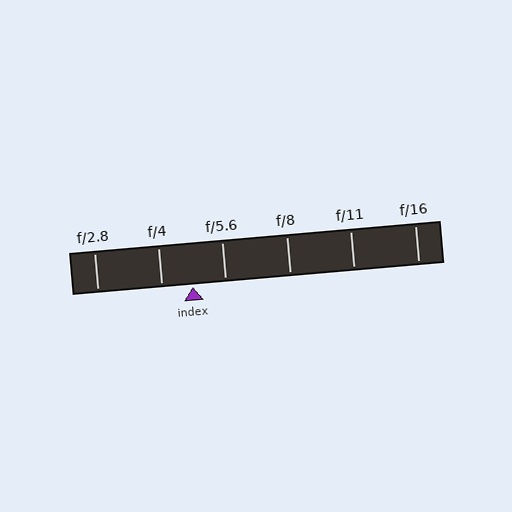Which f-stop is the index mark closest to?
The index mark is closest to f/4.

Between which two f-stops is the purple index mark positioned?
The index mark is between f/4 and f/5.6.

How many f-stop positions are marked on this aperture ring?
There are 6 f-stop positions marked.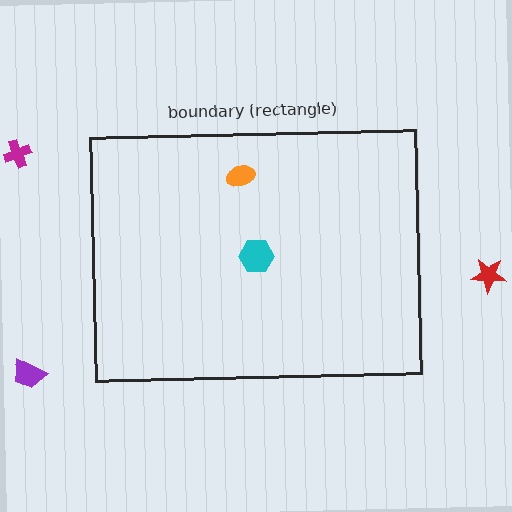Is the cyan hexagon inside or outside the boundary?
Inside.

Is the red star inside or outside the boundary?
Outside.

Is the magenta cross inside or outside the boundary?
Outside.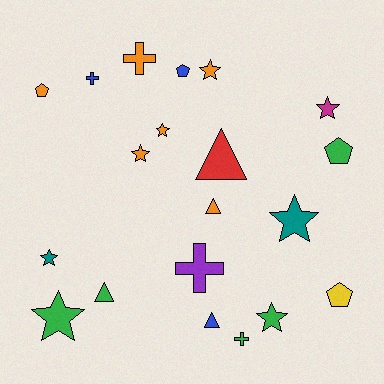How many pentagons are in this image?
There are 4 pentagons.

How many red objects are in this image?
There is 1 red object.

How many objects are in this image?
There are 20 objects.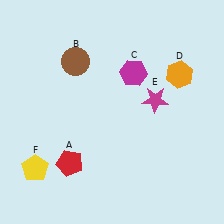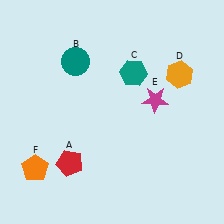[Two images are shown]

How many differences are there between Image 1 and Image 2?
There are 3 differences between the two images.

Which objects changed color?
B changed from brown to teal. C changed from magenta to teal. F changed from yellow to orange.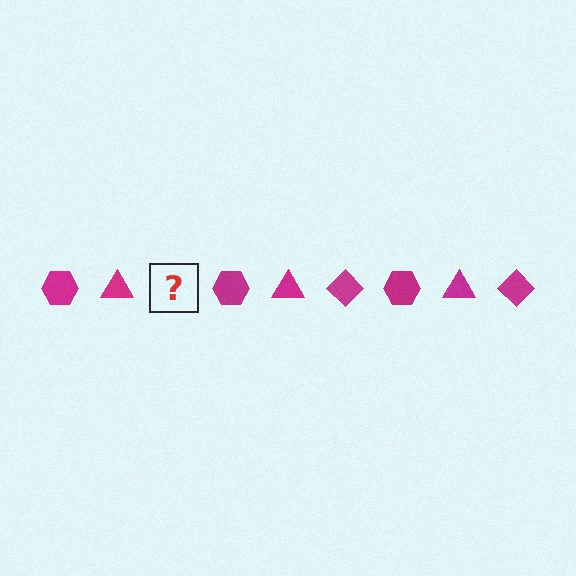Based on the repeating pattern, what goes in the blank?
The blank should be a magenta diamond.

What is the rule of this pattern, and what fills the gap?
The rule is that the pattern cycles through hexagon, triangle, diamond shapes in magenta. The gap should be filled with a magenta diamond.